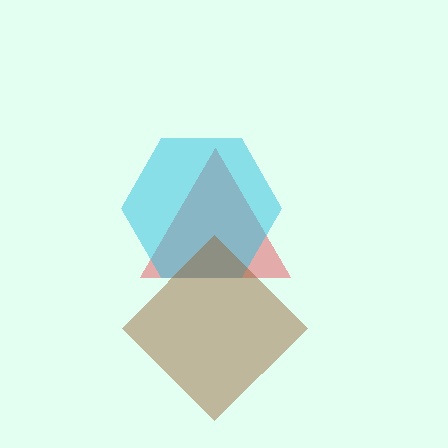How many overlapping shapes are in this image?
There are 3 overlapping shapes in the image.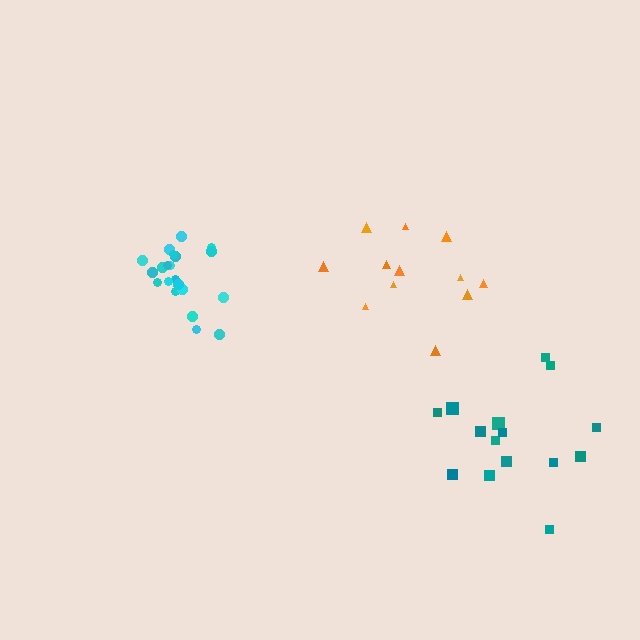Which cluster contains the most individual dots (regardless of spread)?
Cyan (21).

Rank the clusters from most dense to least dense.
cyan, orange, teal.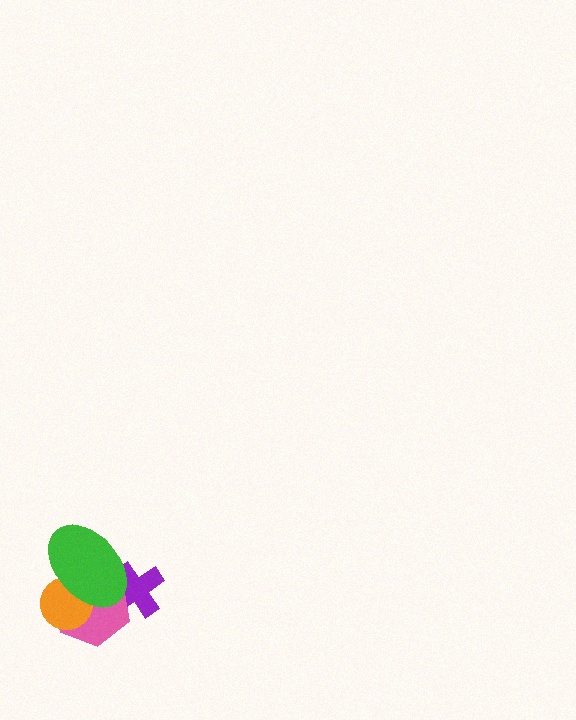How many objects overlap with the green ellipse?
3 objects overlap with the green ellipse.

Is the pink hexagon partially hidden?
Yes, it is partially covered by another shape.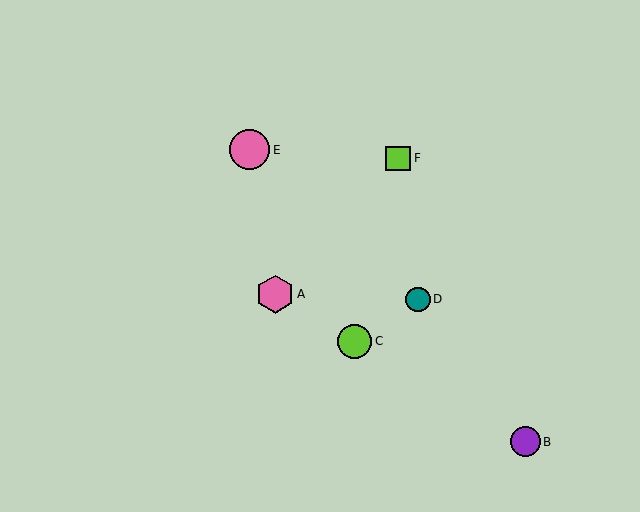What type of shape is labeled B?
Shape B is a purple circle.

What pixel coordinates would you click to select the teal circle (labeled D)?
Click at (418, 299) to select the teal circle D.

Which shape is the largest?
The pink circle (labeled E) is the largest.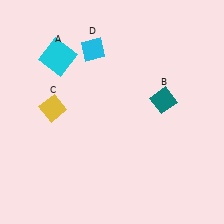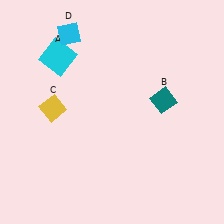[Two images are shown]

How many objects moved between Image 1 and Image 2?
1 object moved between the two images.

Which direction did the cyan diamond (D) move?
The cyan diamond (D) moved left.